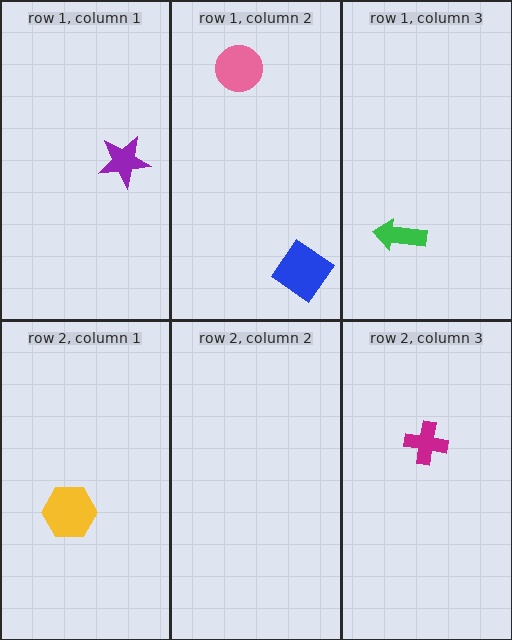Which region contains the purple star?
The row 1, column 1 region.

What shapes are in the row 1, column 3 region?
The green arrow.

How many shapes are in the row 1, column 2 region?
2.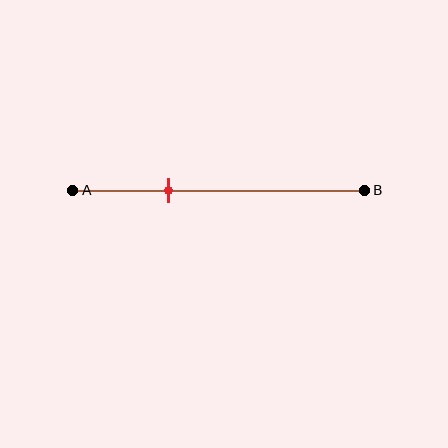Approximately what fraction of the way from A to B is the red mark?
The red mark is approximately 35% of the way from A to B.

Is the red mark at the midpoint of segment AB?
No, the mark is at about 35% from A, not at the 50% midpoint.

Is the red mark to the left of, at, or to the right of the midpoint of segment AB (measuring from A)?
The red mark is to the left of the midpoint of segment AB.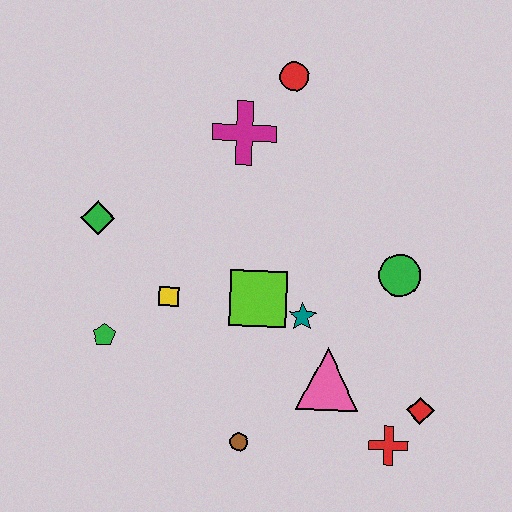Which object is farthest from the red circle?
The red cross is farthest from the red circle.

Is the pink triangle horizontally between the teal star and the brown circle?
No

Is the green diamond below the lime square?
No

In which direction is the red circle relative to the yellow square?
The red circle is above the yellow square.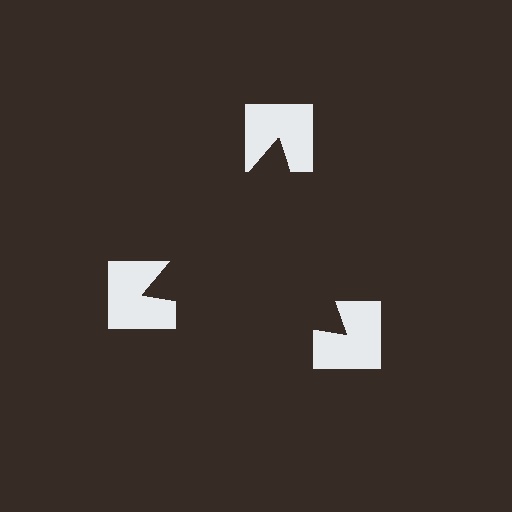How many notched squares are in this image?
There are 3 — one at each vertex of the illusory triangle.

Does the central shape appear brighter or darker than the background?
It typically appears slightly darker than the background, even though no actual brightness change is drawn.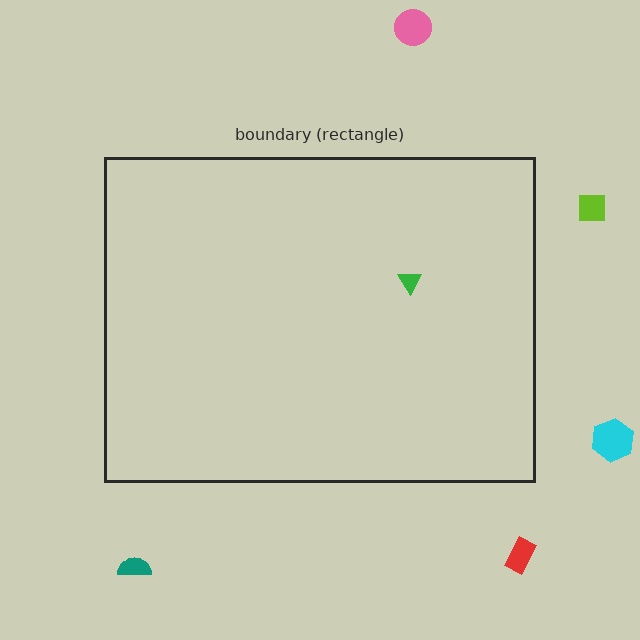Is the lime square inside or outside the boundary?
Outside.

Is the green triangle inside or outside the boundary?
Inside.